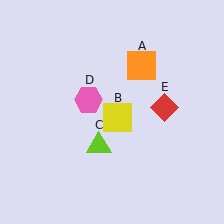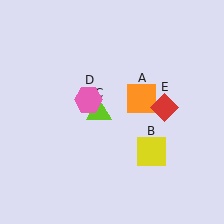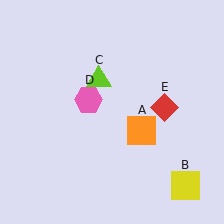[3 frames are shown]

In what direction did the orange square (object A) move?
The orange square (object A) moved down.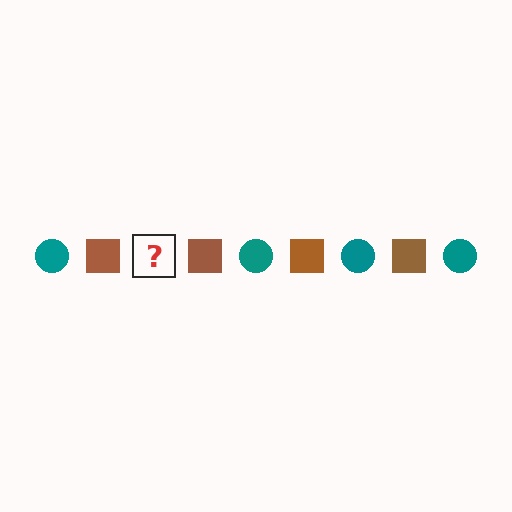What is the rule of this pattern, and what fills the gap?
The rule is that the pattern alternates between teal circle and brown square. The gap should be filled with a teal circle.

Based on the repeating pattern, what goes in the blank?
The blank should be a teal circle.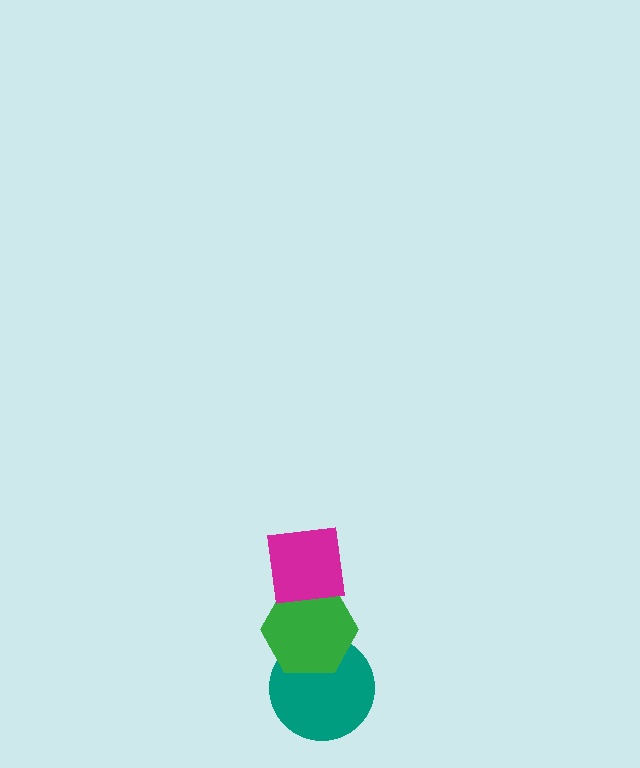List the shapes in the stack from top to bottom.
From top to bottom: the magenta square, the green hexagon, the teal circle.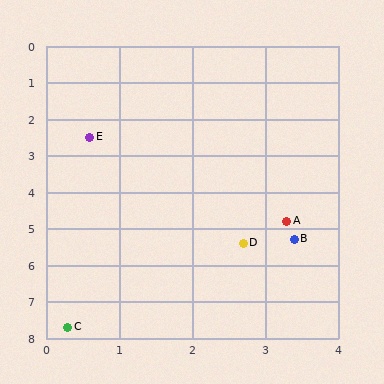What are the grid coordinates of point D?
Point D is at approximately (2.7, 5.4).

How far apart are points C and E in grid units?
Points C and E are about 5.2 grid units apart.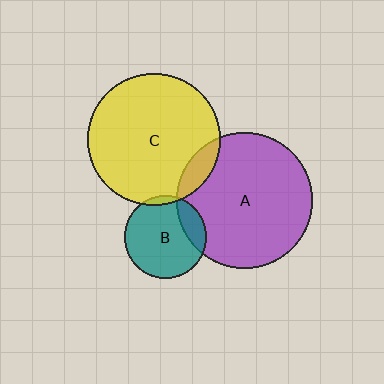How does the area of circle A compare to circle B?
Approximately 2.7 times.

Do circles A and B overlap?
Yes.